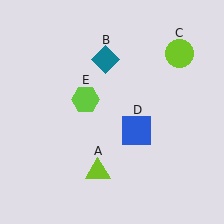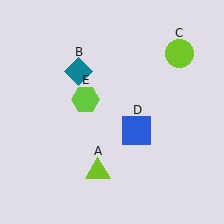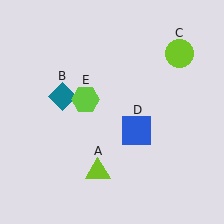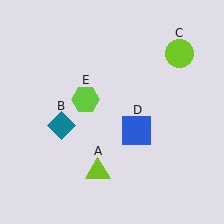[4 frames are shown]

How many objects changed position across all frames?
1 object changed position: teal diamond (object B).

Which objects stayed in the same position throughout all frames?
Lime triangle (object A) and lime circle (object C) and blue square (object D) and lime hexagon (object E) remained stationary.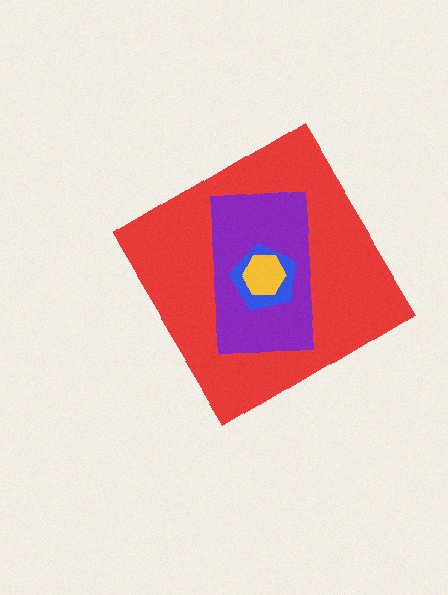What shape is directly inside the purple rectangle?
The blue pentagon.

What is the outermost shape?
The red diamond.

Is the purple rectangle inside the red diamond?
Yes.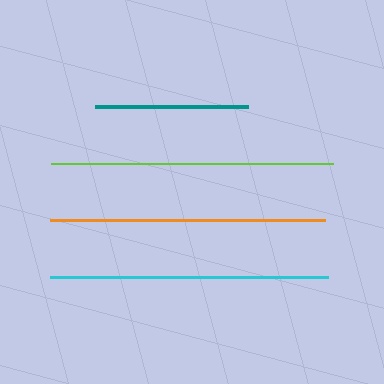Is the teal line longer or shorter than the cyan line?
The cyan line is longer than the teal line.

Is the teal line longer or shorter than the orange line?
The orange line is longer than the teal line.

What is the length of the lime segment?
The lime segment is approximately 282 pixels long.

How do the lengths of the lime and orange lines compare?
The lime and orange lines are approximately the same length.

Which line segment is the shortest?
The teal line is the shortest at approximately 153 pixels.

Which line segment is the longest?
The lime line is the longest at approximately 282 pixels.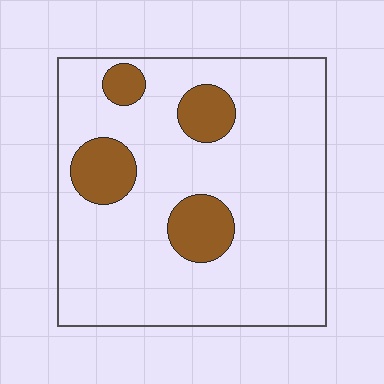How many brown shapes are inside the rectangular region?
4.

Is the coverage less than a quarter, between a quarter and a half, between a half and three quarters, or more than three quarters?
Less than a quarter.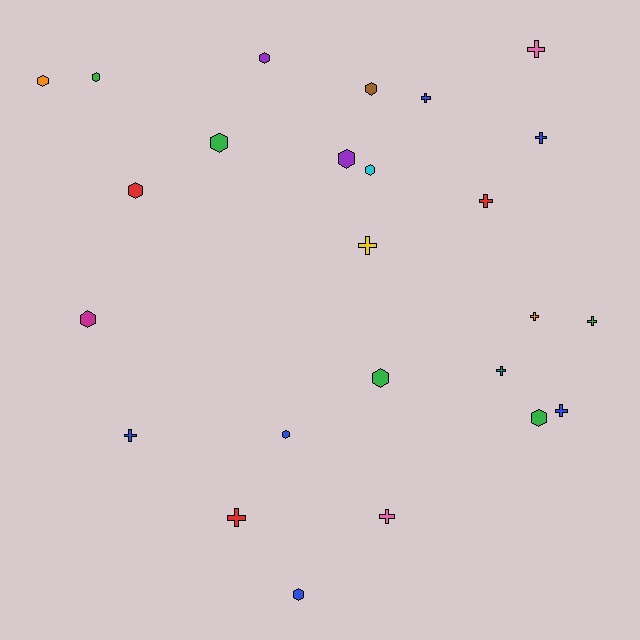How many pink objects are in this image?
There are 2 pink objects.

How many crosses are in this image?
There are 12 crosses.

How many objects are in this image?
There are 25 objects.